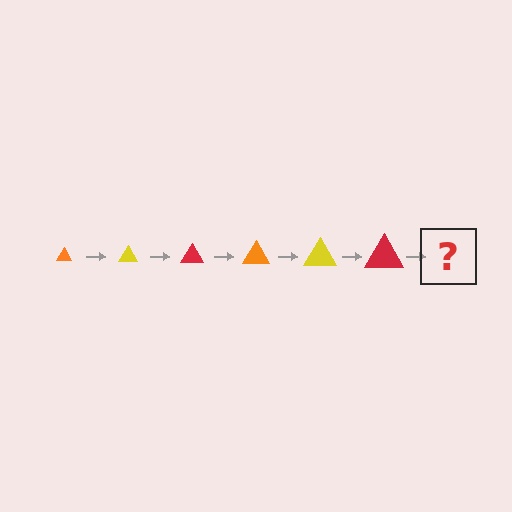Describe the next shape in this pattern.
It should be an orange triangle, larger than the previous one.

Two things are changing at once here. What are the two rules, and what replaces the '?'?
The two rules are that the triangle grows larger each step and the color cycles through orange, yellow, and red. The '?' should be an orange triangle, larger than the previous one.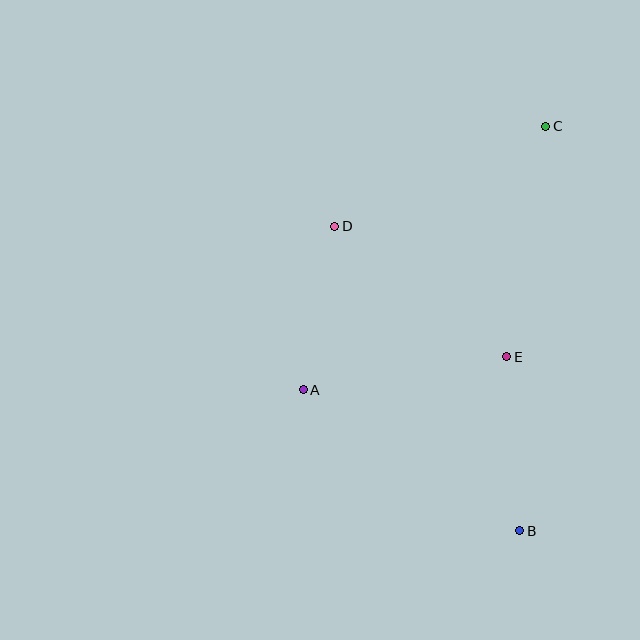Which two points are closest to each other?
Points A and D are closest to each other.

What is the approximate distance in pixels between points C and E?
The distance between C and E is approximately 234 pixels.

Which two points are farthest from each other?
Points B and C are farthest from each other.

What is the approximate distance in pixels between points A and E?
The distance between A and E is approximately 206 pixels.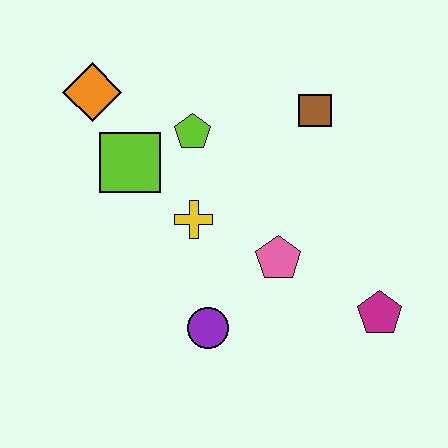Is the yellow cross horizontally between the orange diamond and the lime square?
No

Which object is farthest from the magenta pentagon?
The orange diamond is farthest from the magenta pentagon.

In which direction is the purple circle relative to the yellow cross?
The purple circle is below the yellow cross.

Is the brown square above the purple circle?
Yes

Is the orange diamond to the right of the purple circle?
No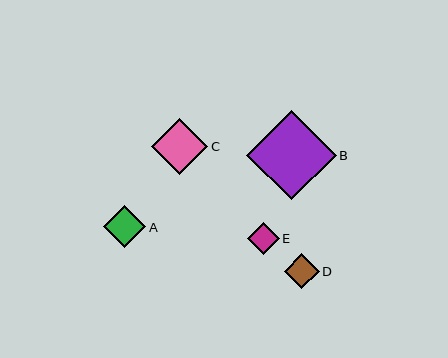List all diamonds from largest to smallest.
From largest to smallest: B, C, A, D, E.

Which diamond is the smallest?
Diamond E is the smallest with a size of approximately 32 pixels.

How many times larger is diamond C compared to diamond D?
Diamond C is approximately 1.6 times the size of diamond D.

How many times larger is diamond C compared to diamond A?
Diamond C is approximately 1.3 times the size of diamond A.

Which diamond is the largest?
Diamond B is the largest with a size of approximately 89 pixels.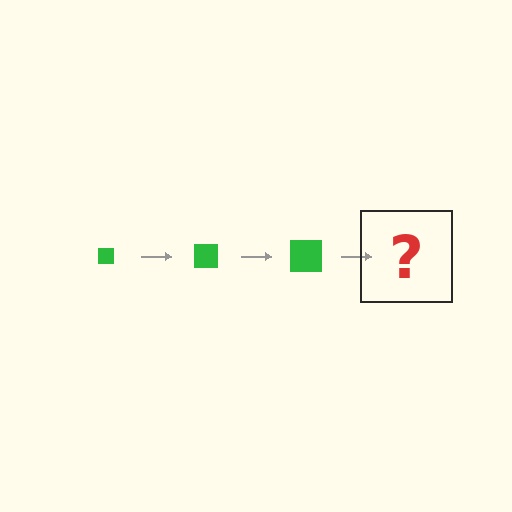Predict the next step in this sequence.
The next step is a green square, larger than the previous one.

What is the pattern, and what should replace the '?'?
The pattern is that the square gets progressively larger each step. The '?' should be a green square, larger than the previous one.